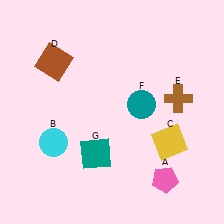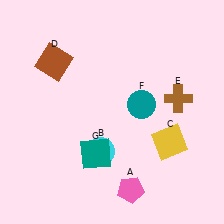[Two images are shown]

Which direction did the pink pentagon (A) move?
The pink pentagon (A) moved left.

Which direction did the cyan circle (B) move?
The cyan circle (B) moved right.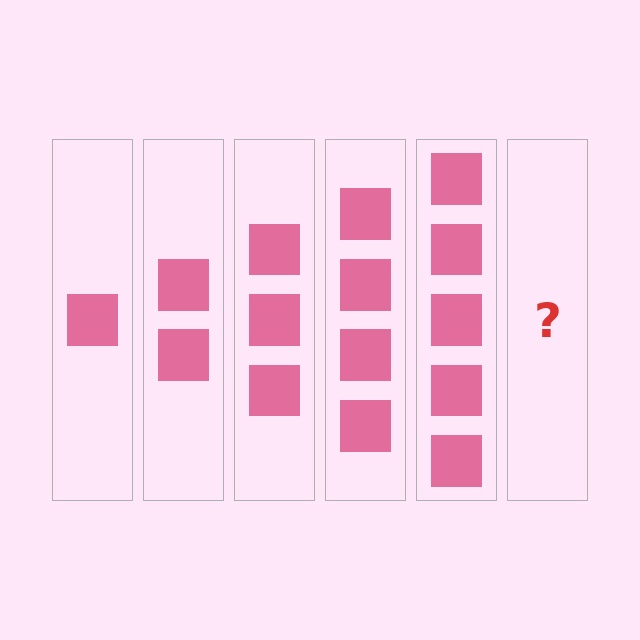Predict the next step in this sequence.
The next step is 6 squares.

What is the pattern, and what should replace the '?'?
The pattern is that each step adds one more square. The '?' should be 6 squares.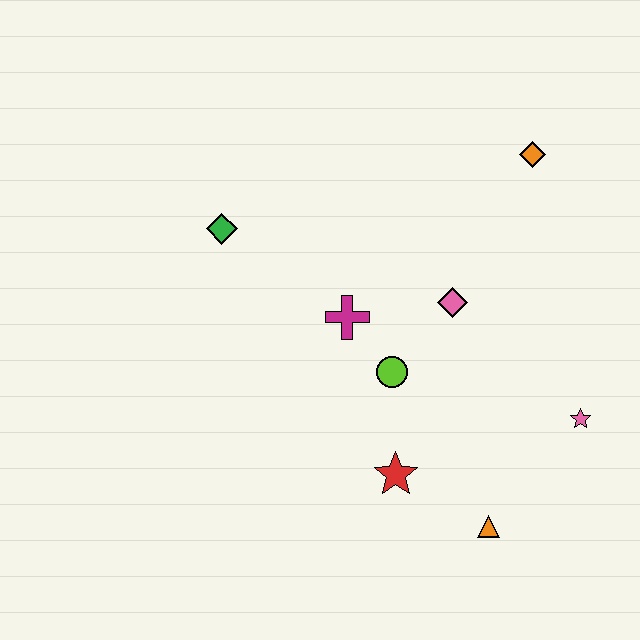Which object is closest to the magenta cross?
The lime circle is closest to the magenta cross.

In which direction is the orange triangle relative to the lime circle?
The orange triangle is below the lime circle.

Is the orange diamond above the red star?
Yes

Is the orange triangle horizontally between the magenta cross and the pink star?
Yes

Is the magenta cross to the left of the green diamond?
No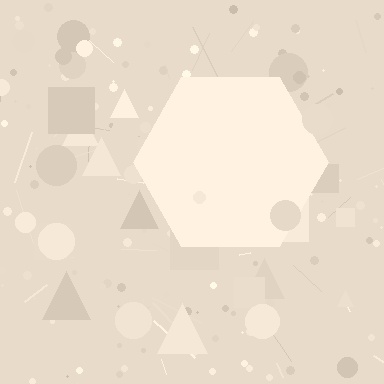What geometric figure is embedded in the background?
A hexagon is embedded in the background.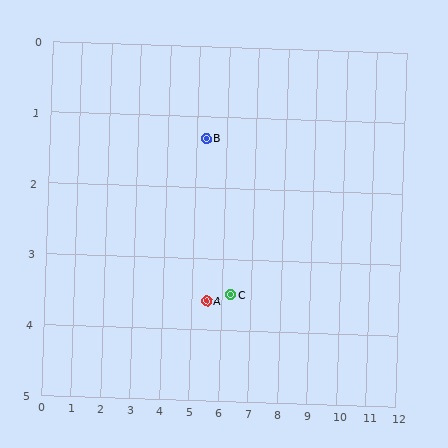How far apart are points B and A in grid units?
Points B and A are about 2.3 grid units apart.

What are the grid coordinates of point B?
Point B is at approximately (5.3, 1.3).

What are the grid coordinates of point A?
Point A is at approximately (5.5, 3.6).